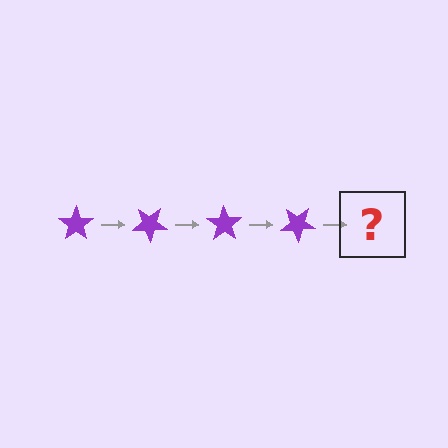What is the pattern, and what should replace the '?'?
The pattern is that the star rotates 35 degrees each step. The '?' should be a purple star rotated 140 degrees.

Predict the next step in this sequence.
The next step is a purple star rotated 140 degrees.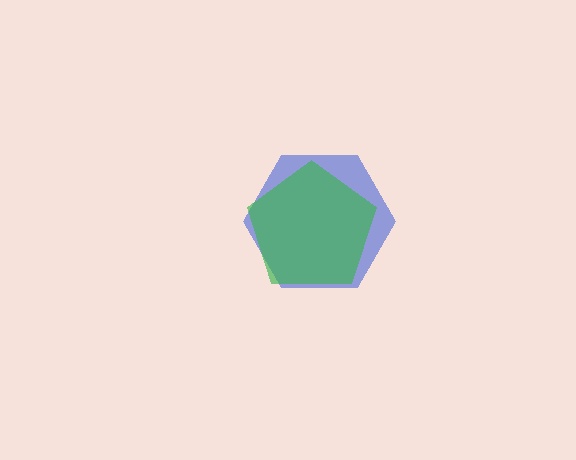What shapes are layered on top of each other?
The layered shapes are: a blue hexagon, a green pentagon.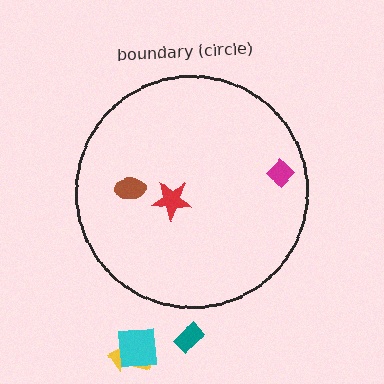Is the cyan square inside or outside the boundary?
Outside.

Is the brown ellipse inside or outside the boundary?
Inside.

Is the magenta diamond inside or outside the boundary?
Inside.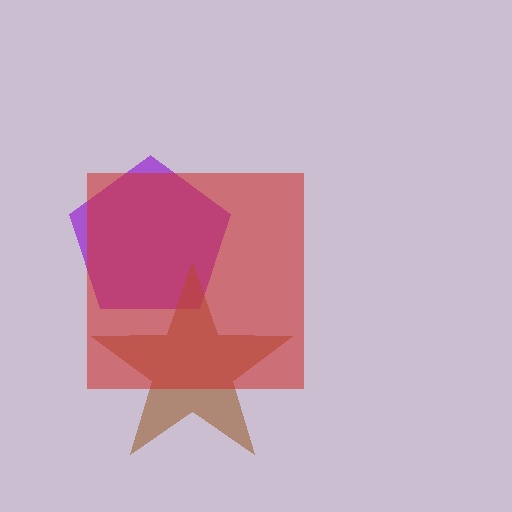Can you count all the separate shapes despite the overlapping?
Yes, there are 3 separate shapes.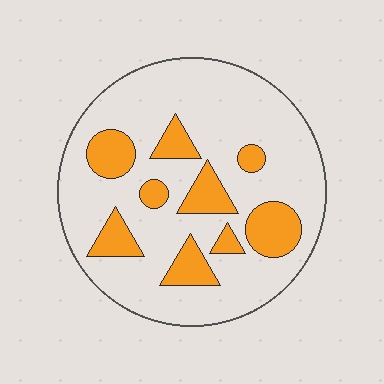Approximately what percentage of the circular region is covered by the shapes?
Approximately 20%.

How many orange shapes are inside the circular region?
9.